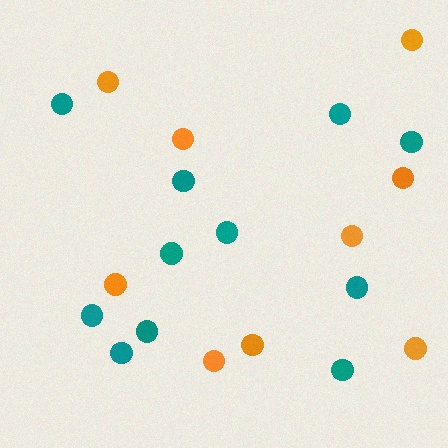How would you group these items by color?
There are 2 groups: one group of teal circles (11) and one group of orange circles (9).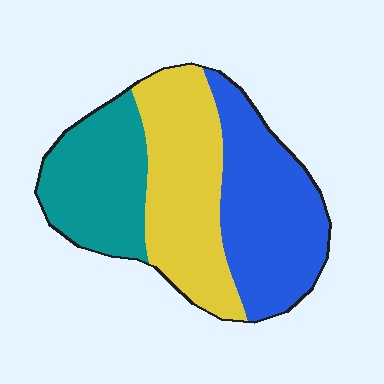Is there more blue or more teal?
Blue.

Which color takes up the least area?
Teal, at roughly 30%.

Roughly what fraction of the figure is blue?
Blue takes up between a third and a half of the figure.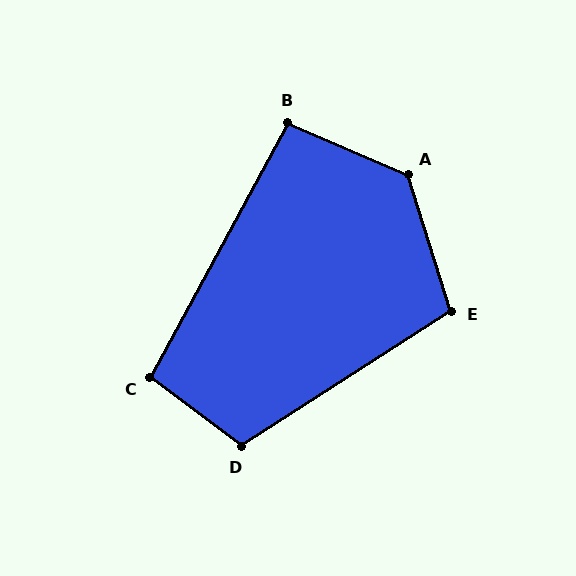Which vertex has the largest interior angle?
A, at approximately 131 degrees.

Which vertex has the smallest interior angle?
B, at approximately 95 degrees.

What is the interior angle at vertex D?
Approximately 111 degrees (obtuse).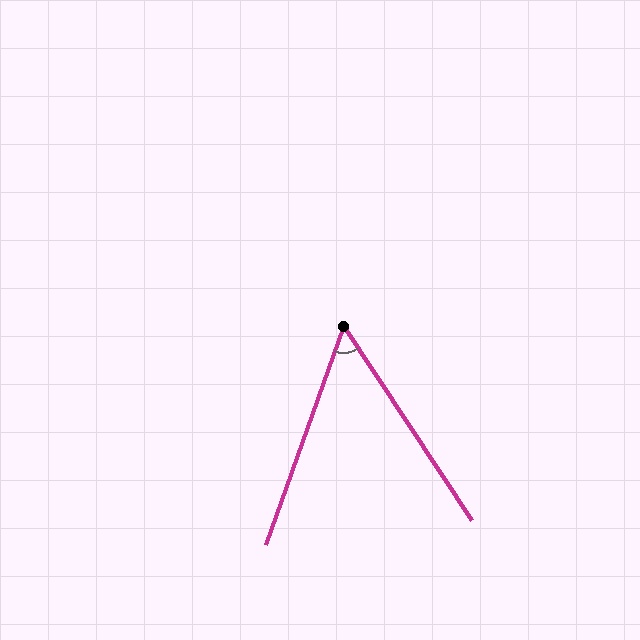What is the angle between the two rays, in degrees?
Approximately 53 degrees.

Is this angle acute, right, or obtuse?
It is acute.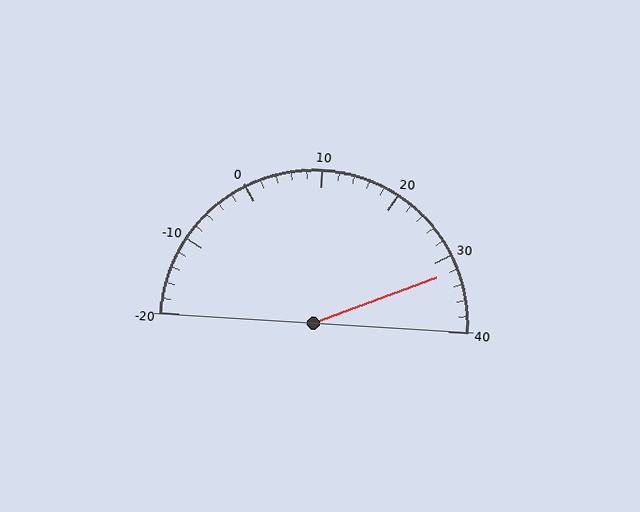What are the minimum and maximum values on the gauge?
The gauge ranges from -20 to 40.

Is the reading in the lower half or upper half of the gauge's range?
The reading is in the upper half of the range (-20 to 40).